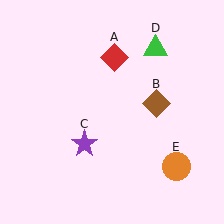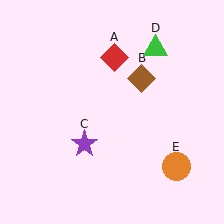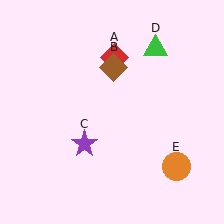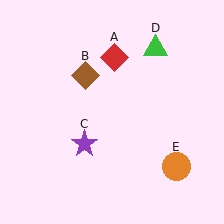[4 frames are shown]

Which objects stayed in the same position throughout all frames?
Red diamond (object A) and purple star (object C) and green triangle (object D) and orange circle (object E) remained stationary.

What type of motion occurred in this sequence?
The brown diamond (object B) rotated counterclockwise around the center of the scene.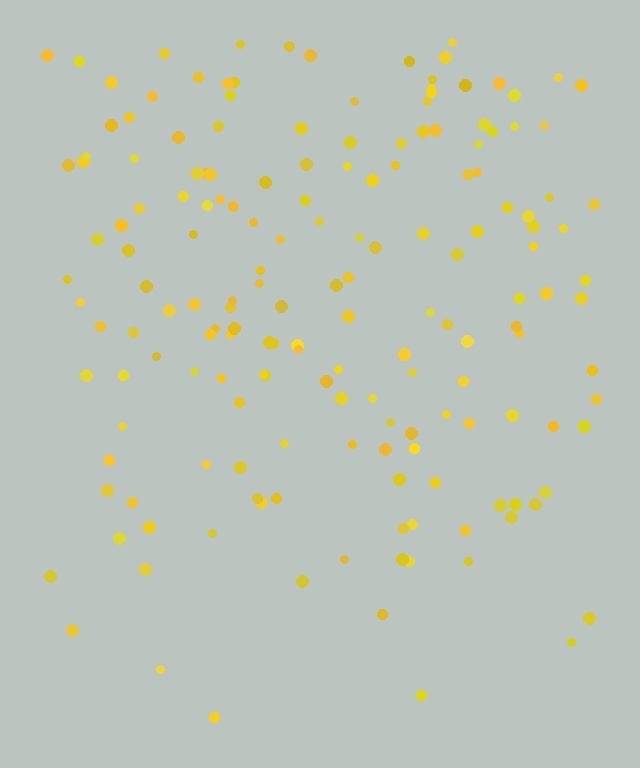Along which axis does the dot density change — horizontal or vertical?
Vertical.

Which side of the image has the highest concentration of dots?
The top.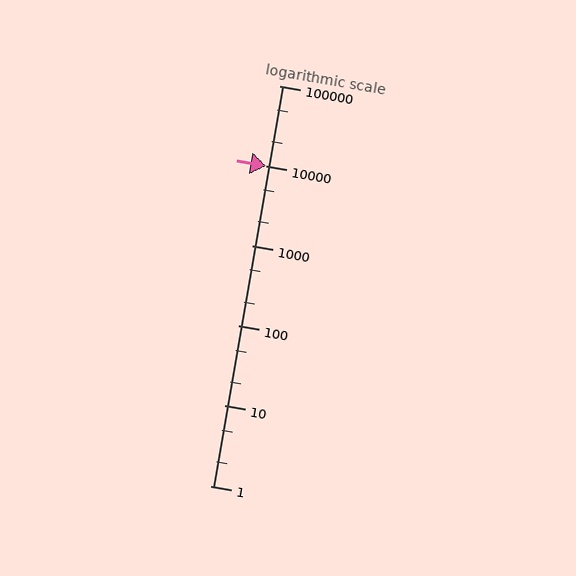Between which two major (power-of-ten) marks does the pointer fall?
The pointer is between 10000 and 100000.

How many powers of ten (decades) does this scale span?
The scale spans 5 decades, from 1 to 100000.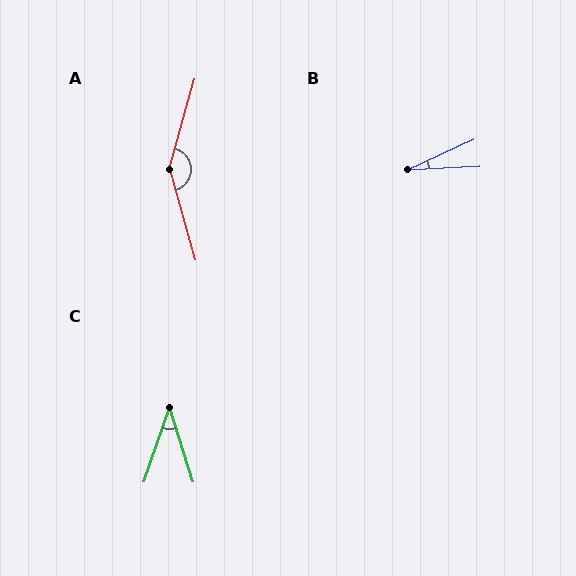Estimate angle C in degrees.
Approximately 36 degrees.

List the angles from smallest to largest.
B (22°), C (36°), A (148°).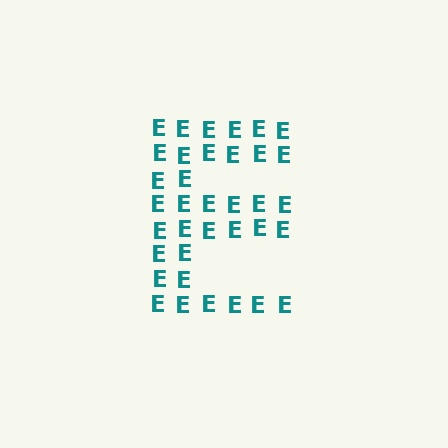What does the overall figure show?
The overall figure shows the letter E.